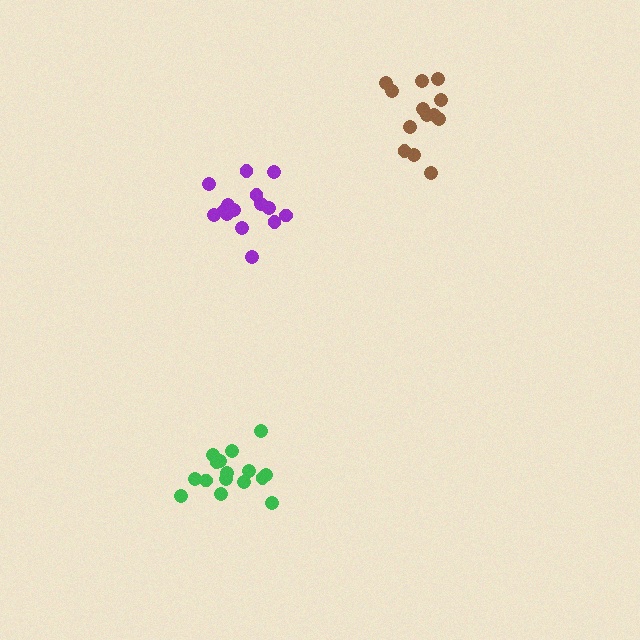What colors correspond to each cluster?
The clusters are colored: green, purple, brown.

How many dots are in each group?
Group 1: 16 dots, Group 2: 15 dots, Group 3: 13 dots (44 total).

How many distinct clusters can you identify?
There are 3 distinct clusters.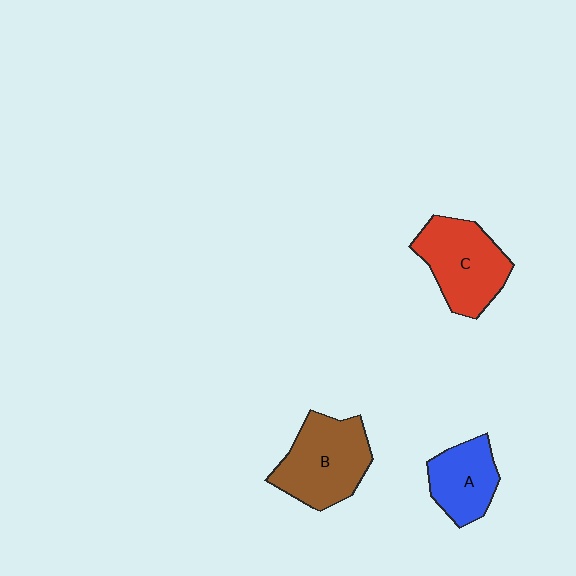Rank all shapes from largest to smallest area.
From largest to smallest: B (brown), C (red), A (blue).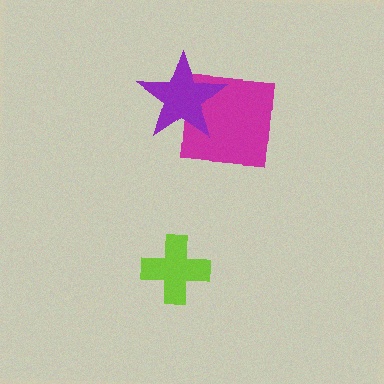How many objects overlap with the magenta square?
1 object overlaps with the magenta square.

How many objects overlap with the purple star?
1 object overlaps with the purple star.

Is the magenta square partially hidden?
Yes, it is partially covered by another shape.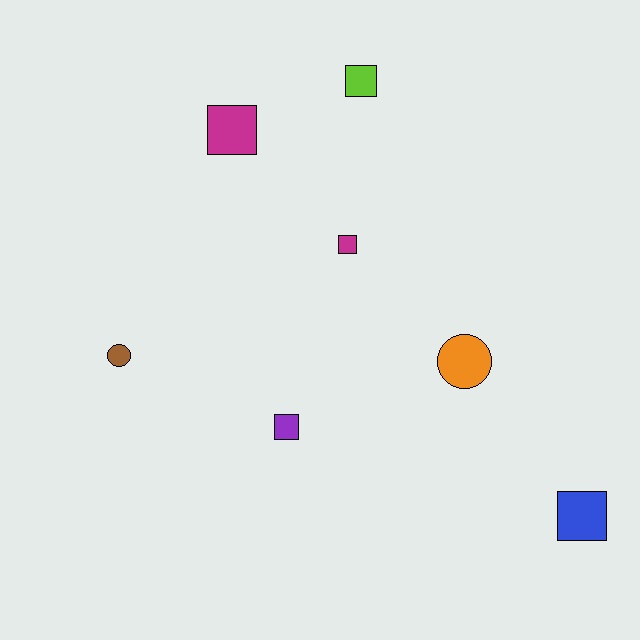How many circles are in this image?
There are 2 circles.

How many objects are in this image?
There are 7 objects.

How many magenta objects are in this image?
There are 2 magenta objects.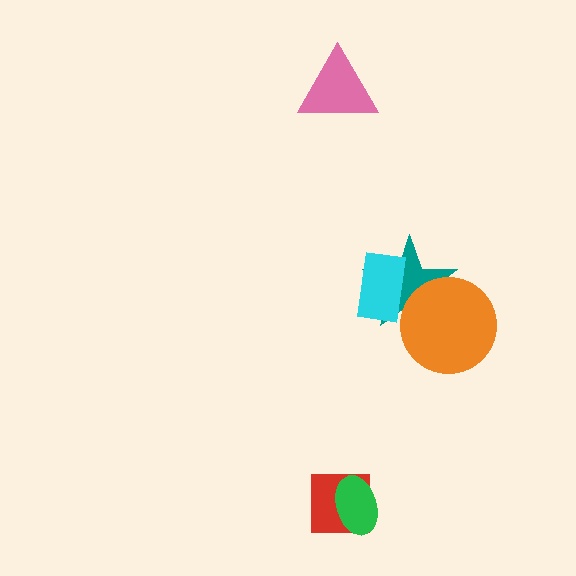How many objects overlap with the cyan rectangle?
1 object overlaps with the cyan rectangle.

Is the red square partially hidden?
Yes, it is partially covered by another shape.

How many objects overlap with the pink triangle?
0 objects overlap with the pink triangle.